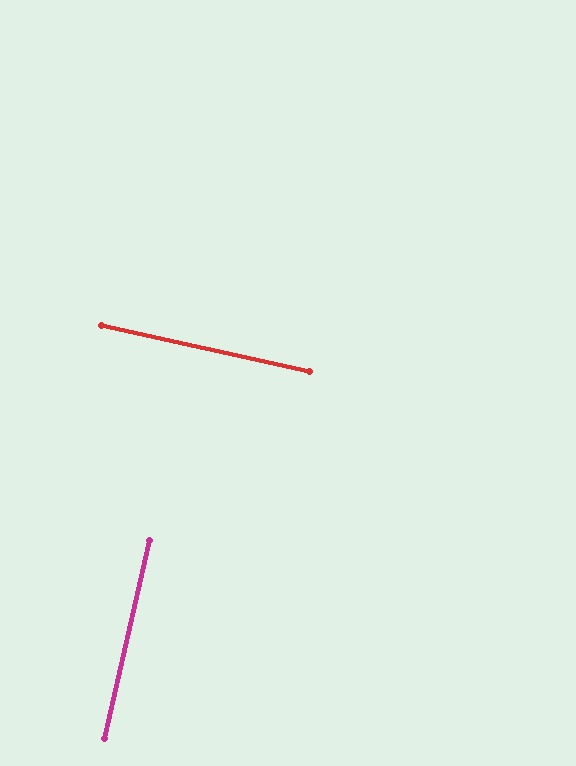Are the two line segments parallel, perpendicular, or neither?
Perpendicular — they meet at approximately 89°.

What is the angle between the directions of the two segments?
Approximately 89 degrees.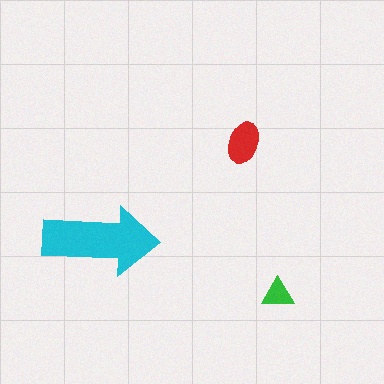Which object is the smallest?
The green triangle.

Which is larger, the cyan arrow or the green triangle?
The cyan arrow.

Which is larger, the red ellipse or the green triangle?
The red ellipse.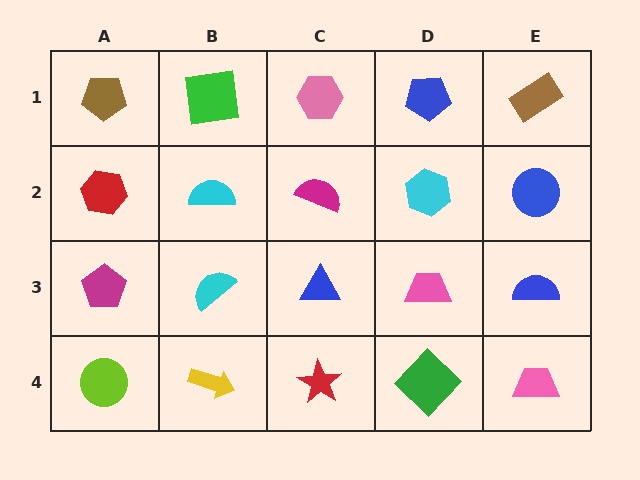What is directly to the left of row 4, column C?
A yellow arrow.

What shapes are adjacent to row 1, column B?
A cyan semicircle (row 2, column B), a brown pentagon (row 1, column A), a pink hexagon (row 1, column C).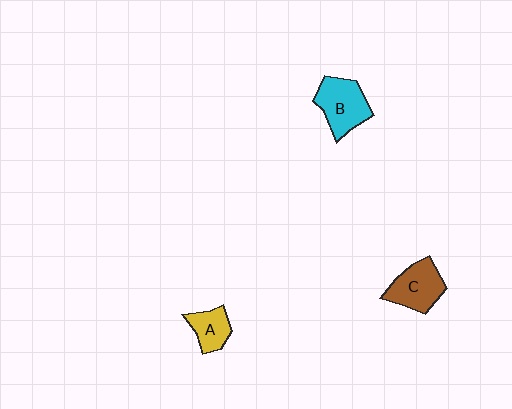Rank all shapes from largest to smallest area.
From largest to smallest: B (cyan), C (brown), A (yellow).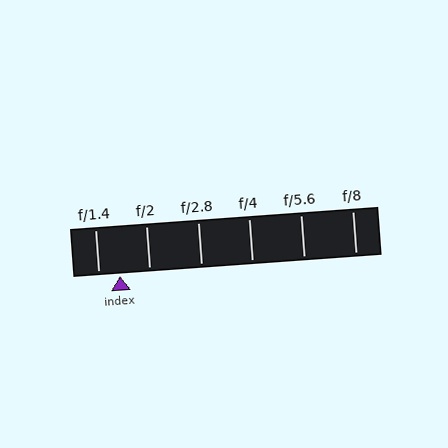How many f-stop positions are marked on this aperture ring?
There are 6 f-stop positions marked.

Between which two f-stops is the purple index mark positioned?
The index mark is between f/1.4 and f/2.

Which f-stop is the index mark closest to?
The index mark is closest to f/1.4.